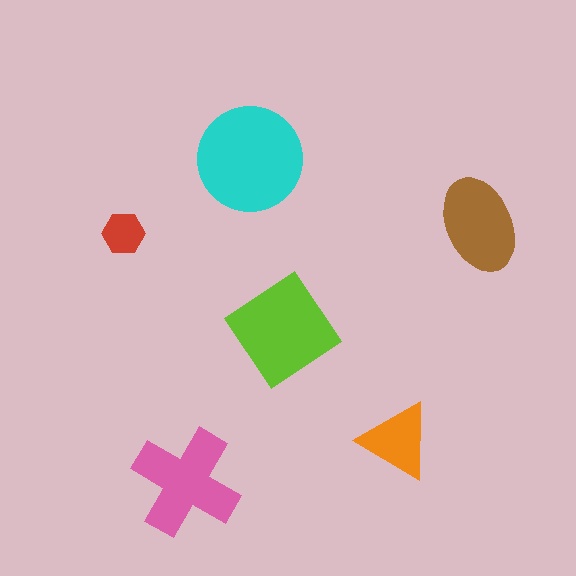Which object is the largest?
The cyan circle.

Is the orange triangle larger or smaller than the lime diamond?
Smaller.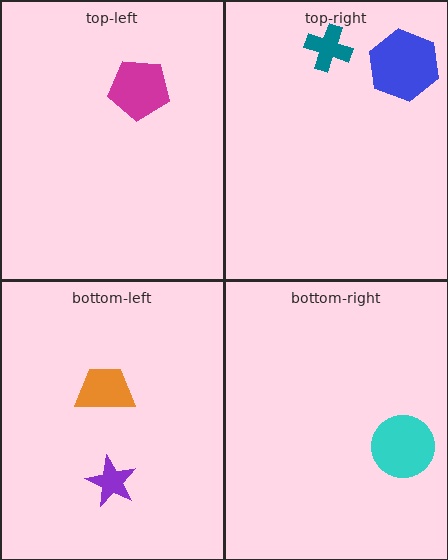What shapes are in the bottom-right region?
The cyan circle.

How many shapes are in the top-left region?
1.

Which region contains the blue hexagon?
The top-right region.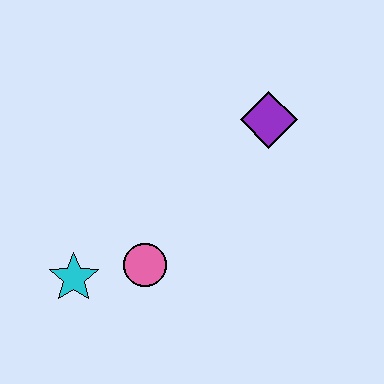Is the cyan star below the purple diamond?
Yes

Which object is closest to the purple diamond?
The pink circle is closest to the purple diamond.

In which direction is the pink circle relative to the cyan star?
The pink circle is to the right of the cyan star.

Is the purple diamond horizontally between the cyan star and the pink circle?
No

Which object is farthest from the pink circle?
The purple diamond is farthest from the pink circle.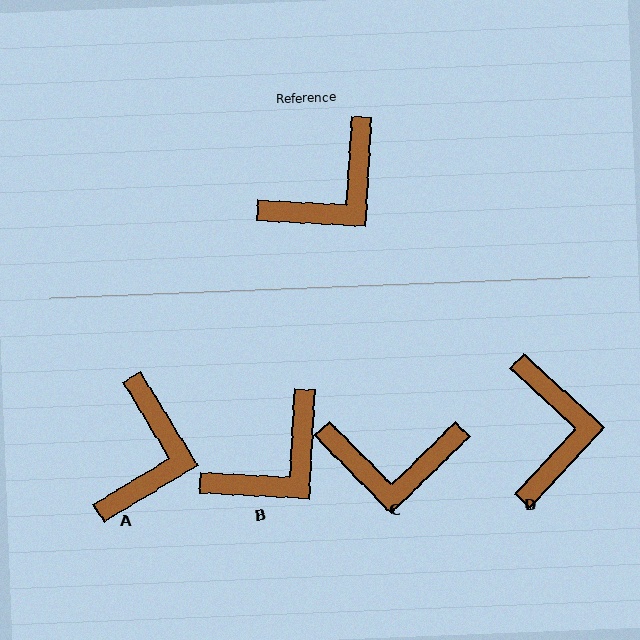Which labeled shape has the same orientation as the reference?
B.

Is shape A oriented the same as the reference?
No, it is off by about 34 degrees.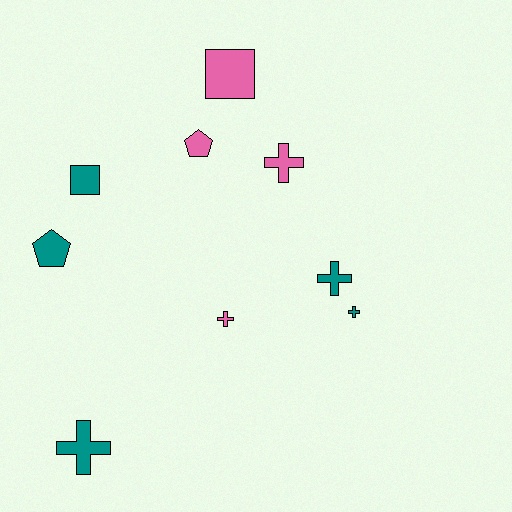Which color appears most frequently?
Teal, with 5 objects.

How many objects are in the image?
There are 9 objects.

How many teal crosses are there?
There are 3 teal crosses.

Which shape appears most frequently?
Cross, with 5 objects.